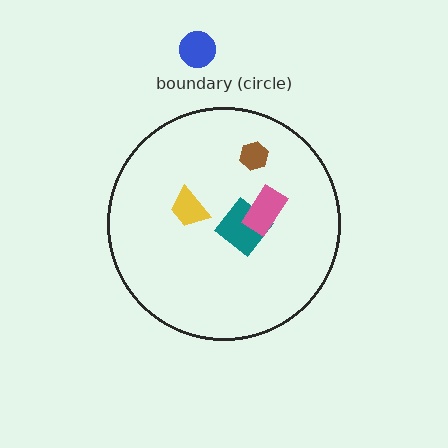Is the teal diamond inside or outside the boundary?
Inside.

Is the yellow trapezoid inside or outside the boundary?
Inside.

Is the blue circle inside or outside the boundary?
Outside.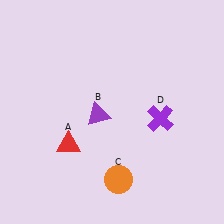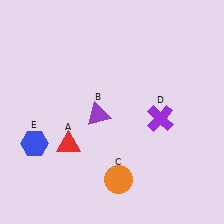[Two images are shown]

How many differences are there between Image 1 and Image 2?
There is 1 difference between the two images.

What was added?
A blue hexagon (E) was added in Image 2.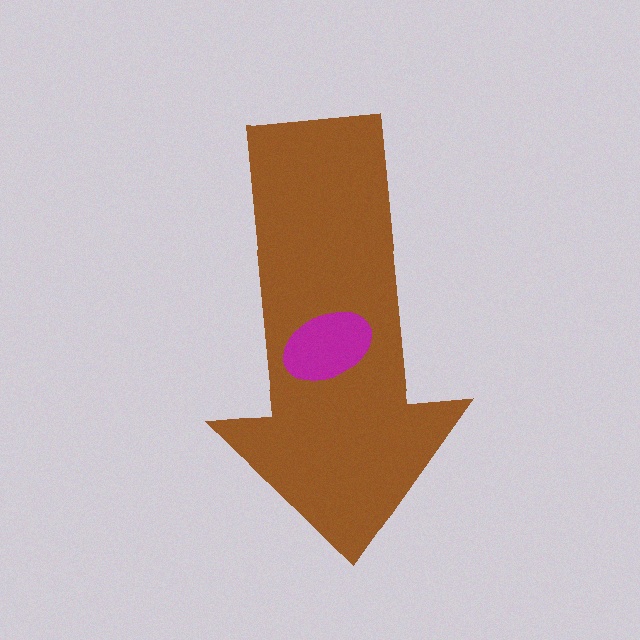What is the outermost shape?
The brown arrow.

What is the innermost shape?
The magenta ellipse.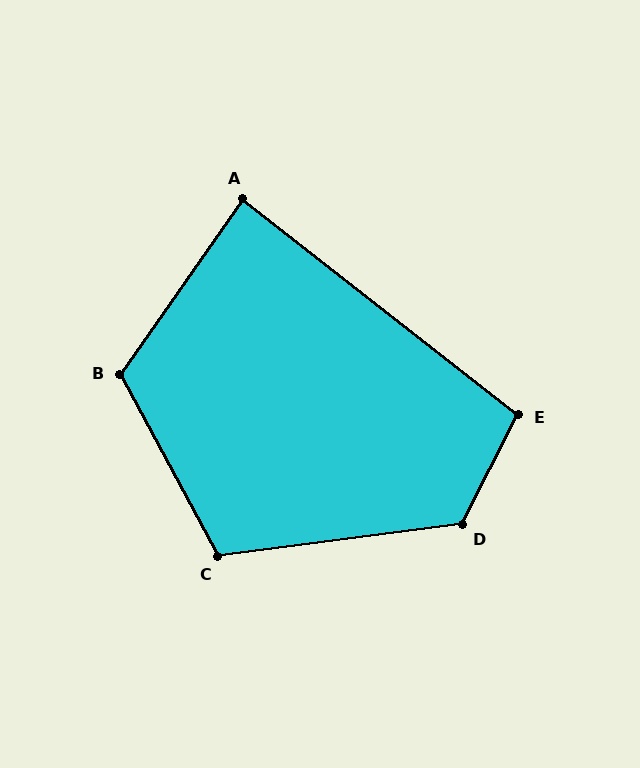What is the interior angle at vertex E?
Approximately 101 degrees (obtuse).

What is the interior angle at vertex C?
Approximately 111 degrees (obtuse).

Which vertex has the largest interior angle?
D, at approximately 124 degrees.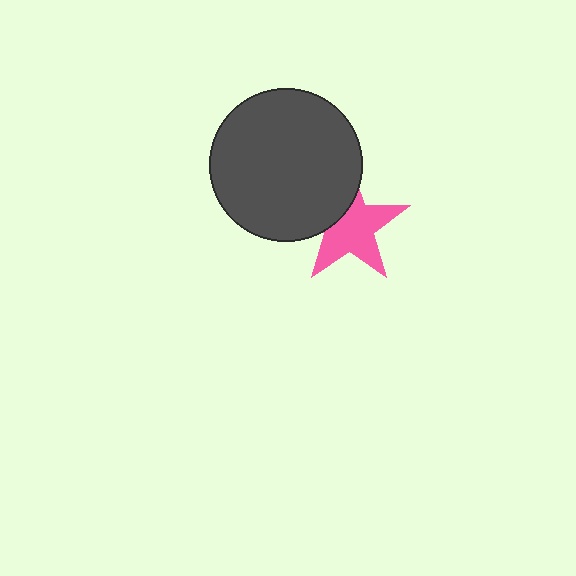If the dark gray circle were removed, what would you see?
You would see the complete pink star.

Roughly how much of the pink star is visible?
Most of it is visible (roughly 69%).